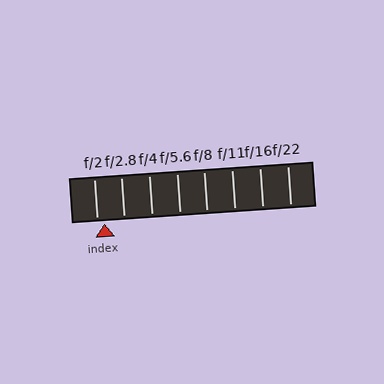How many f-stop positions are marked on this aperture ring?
There are 8 f-stop positions marked.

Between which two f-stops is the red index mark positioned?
The index mark is between f/2 and f/2.8.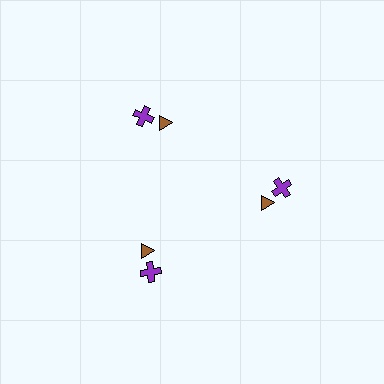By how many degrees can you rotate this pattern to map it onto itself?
The pattern maps onto itself every 120 degrees of rotation.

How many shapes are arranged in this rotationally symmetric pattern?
There are 6 shapes, arranged in 3 groups of 2.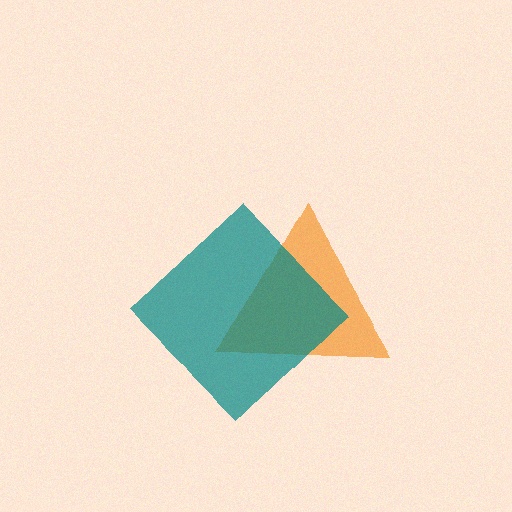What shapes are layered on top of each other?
The layered shapes are: an orange triangle, a teal diamond.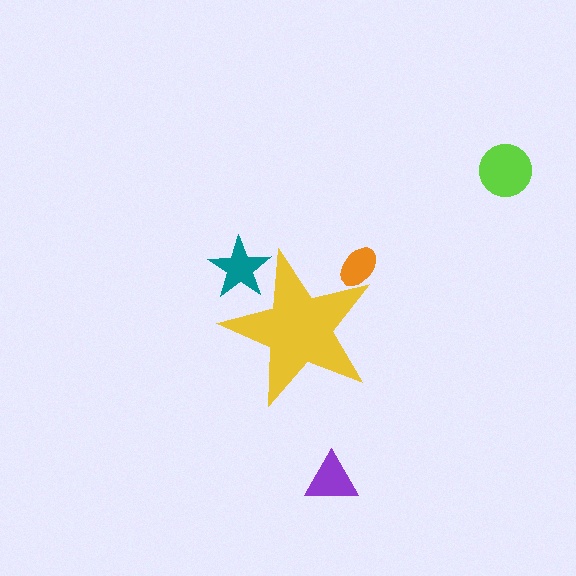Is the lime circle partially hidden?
No, the lime circle is fully visible.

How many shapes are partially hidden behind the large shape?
2 shapes are partially hidden.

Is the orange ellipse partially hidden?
Yes, the orange ellipse is partially hidden behind the yellow star.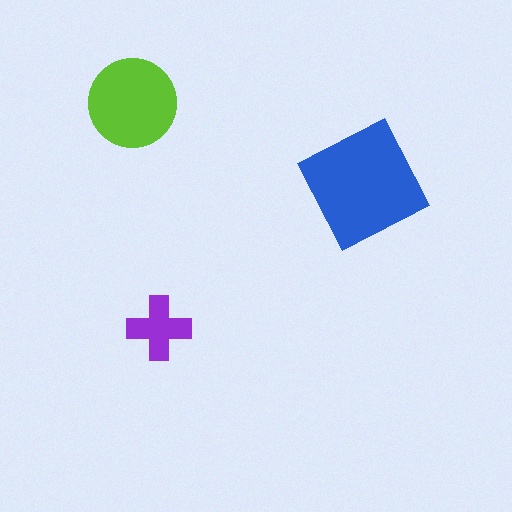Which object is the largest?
The blue square.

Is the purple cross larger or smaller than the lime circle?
Smaller.